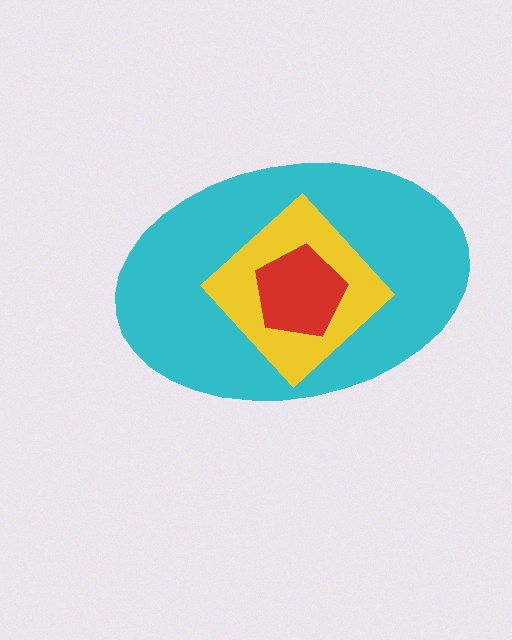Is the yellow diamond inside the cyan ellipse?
Yes.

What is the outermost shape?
The cyan ellipse.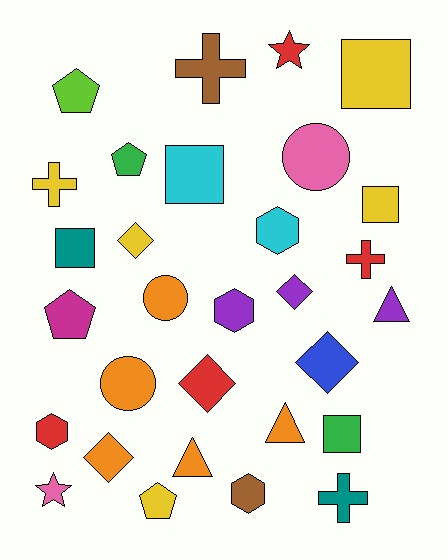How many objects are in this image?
There are 30 objects.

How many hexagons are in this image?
There are 4 hexagons.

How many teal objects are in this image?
There are 2 teal objects.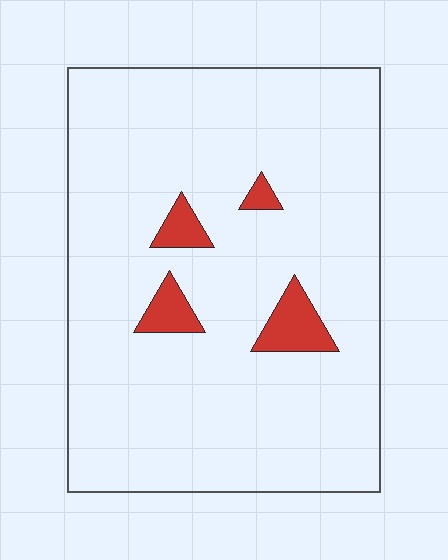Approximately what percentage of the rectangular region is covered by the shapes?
Approximately 5%.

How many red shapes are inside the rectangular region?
4.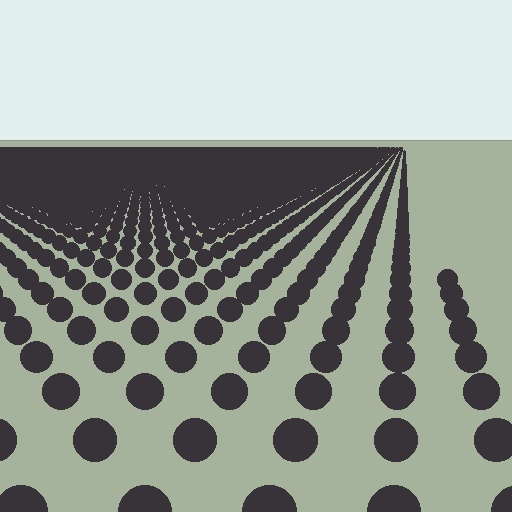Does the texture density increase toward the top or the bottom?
Density increases toward the top.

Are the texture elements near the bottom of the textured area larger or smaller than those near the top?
Larger. Near the bottom, elements are closer to the viewer and appear at a bigger on-screen size.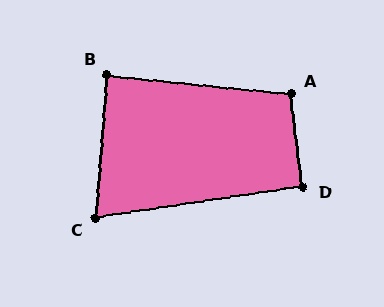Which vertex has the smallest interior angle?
C, at approximately 77 degrees.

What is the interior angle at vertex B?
Approximately 89 degrees (approximately right).